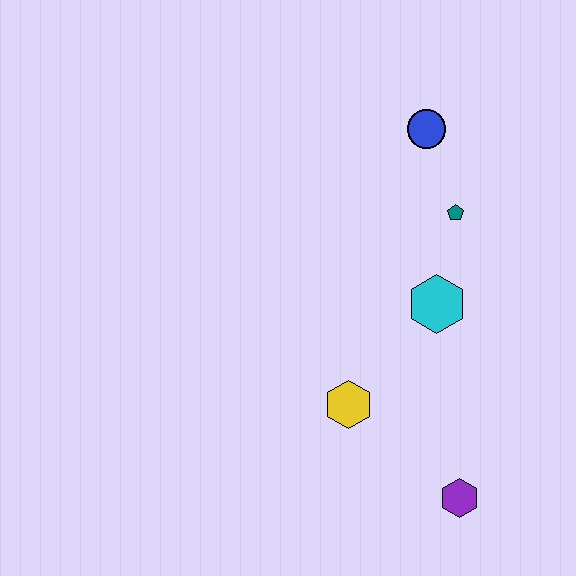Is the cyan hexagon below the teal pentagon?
Yes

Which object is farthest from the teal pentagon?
The purple hexagon is farthest from the teal pentagon.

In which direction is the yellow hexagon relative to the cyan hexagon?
The yellow hexagon is below the cyan hexagon.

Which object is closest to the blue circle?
The teal pentagon is closest to the blue circle.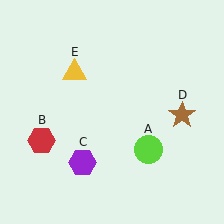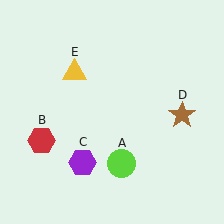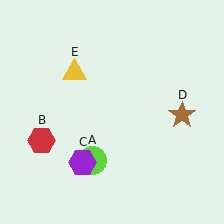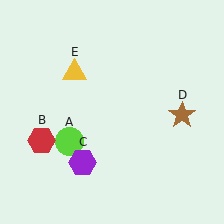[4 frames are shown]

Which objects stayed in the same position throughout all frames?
Red hexagon (object B) and purple hexagon (object C) and brown star (object D) and yellow triangle (object E) remained stationary.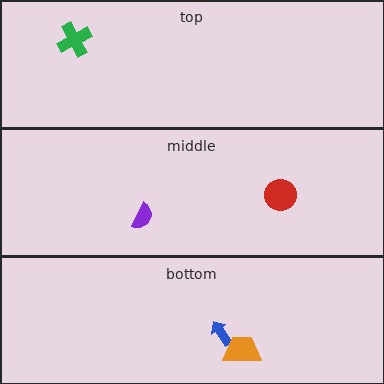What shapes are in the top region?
The green cross.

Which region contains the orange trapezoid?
The bottom region.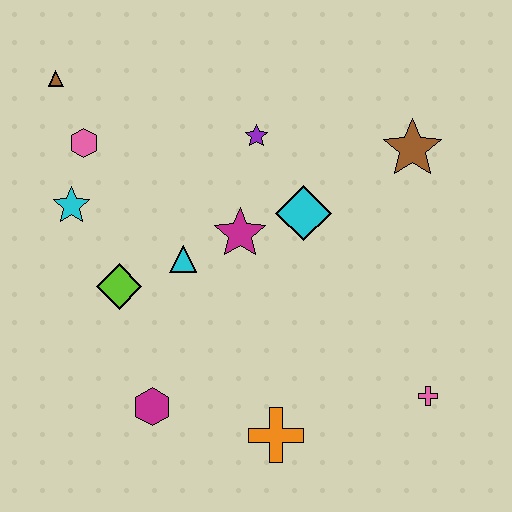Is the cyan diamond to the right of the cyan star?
Yes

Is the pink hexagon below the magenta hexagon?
No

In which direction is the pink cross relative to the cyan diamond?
The pink cross is below the cyan diamond.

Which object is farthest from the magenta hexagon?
The brown star is farthest from the magenta hexagon.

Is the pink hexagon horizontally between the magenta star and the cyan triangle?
No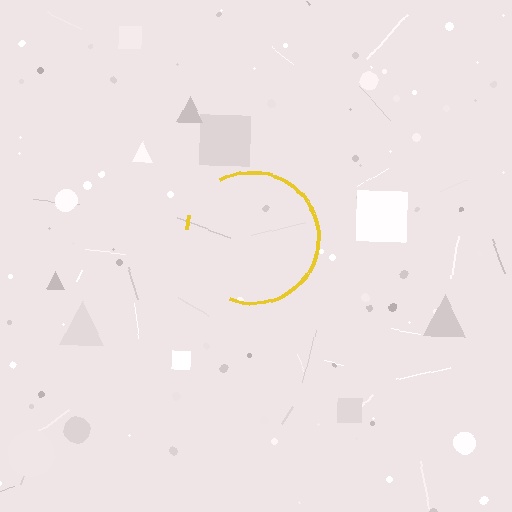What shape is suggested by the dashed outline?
The dashed outline suggests a circle.